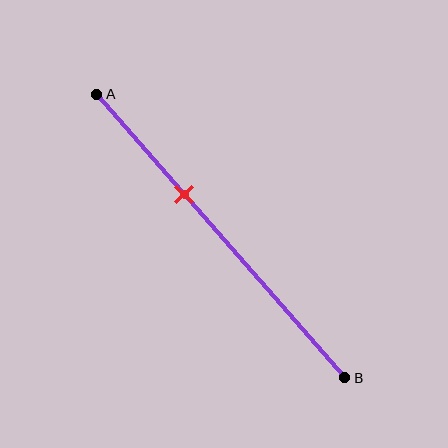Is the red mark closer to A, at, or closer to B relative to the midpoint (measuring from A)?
The red mark is closer to point A than the midpoint of segment AB.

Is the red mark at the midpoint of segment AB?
No, the mark is at about 35% from A, not at the 50% midpoint.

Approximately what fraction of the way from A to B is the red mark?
The red mark is approximately 35% of the way from A to B.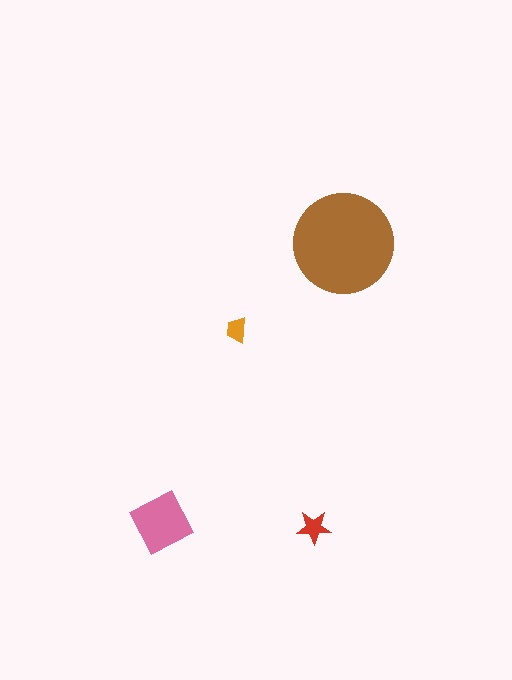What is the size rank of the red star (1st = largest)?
3rd.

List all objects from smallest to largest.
The orange trapezoid, the red star, the pink diamond, the brown circle.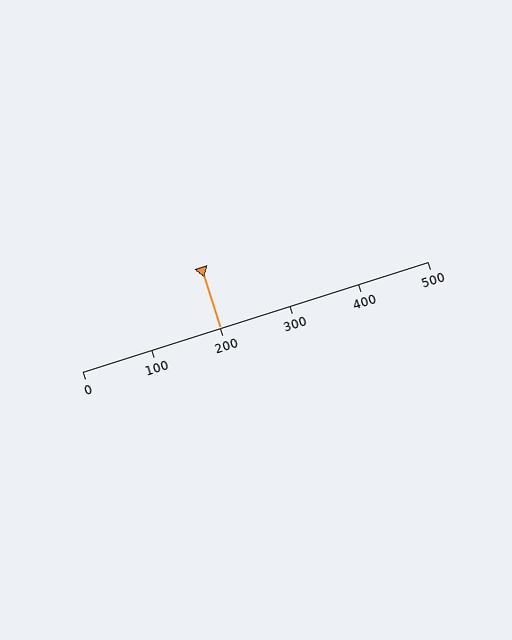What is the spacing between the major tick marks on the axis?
The major ticks are spaced 100 apart.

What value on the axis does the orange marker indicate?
The marker indicates approximately 200.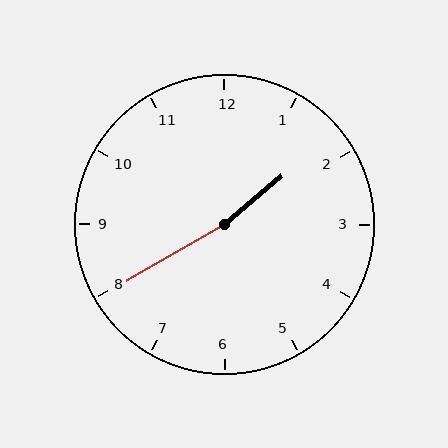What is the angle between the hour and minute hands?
Approximately 170 degrees.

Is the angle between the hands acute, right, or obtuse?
It is obtuse.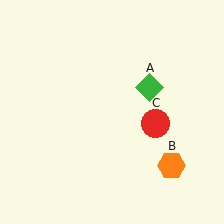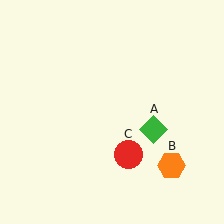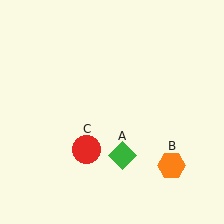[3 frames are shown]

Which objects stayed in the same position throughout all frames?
Orange hexagon (object B) remained stationary.